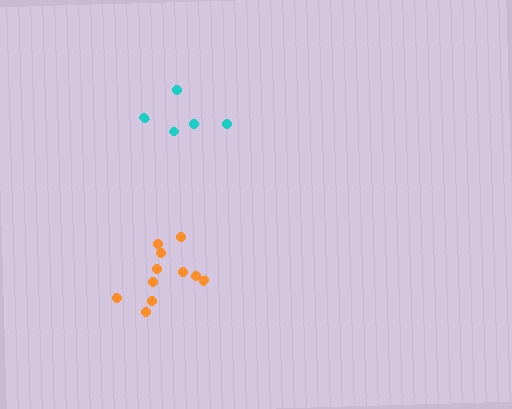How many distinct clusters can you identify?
There are 2 distinct clusters.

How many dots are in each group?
Group 1: 5 dots, Group 2: 11 dots (16 total).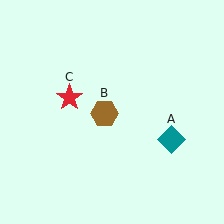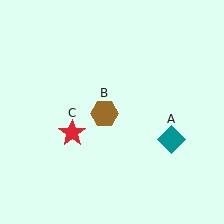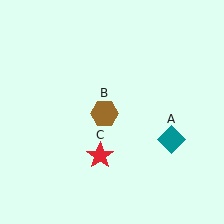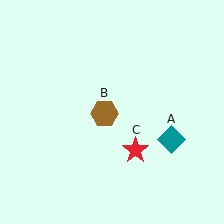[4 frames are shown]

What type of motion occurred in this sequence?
The red star (object C) rotated counterclockwise around the center of the scene.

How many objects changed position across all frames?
1 object changed position: red star (object C).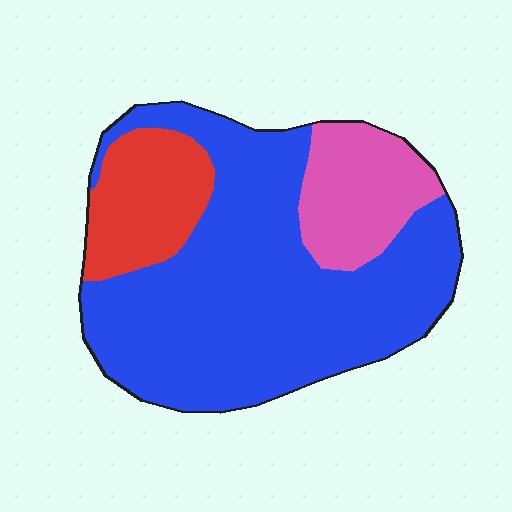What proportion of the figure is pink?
Pink covers roughly 15% of the figure.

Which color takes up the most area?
Blue, at roughly 70%.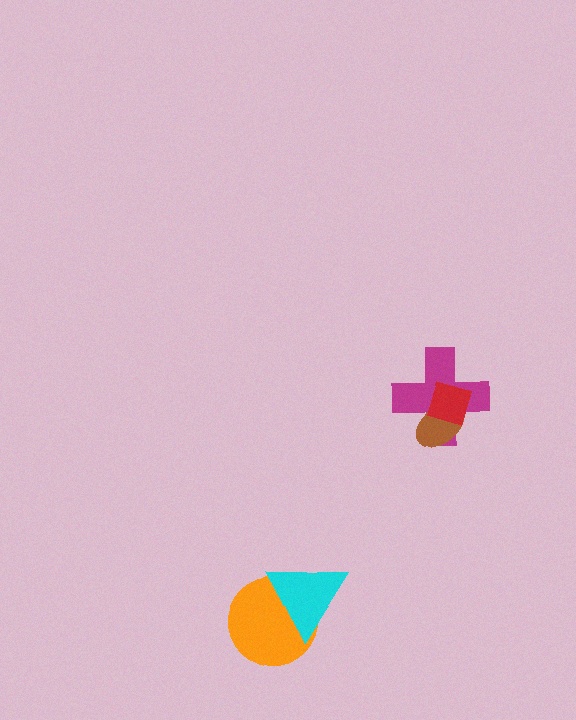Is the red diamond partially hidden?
No, no other shape covers it.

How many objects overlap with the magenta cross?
2 objects overlap with the magenta cross.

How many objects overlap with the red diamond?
2 objects overlap with the red diamond.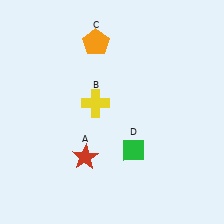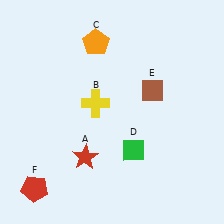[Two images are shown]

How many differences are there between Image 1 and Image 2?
There are 2 differences between the two images.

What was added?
A brown diamond (E), a red pentagon (F) were added in Image 2.